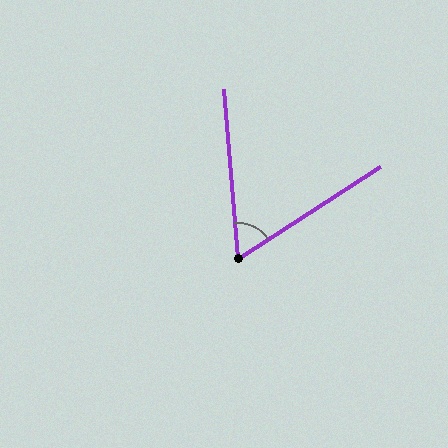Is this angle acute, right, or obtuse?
It is acute.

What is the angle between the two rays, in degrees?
Approximately 62 degrees.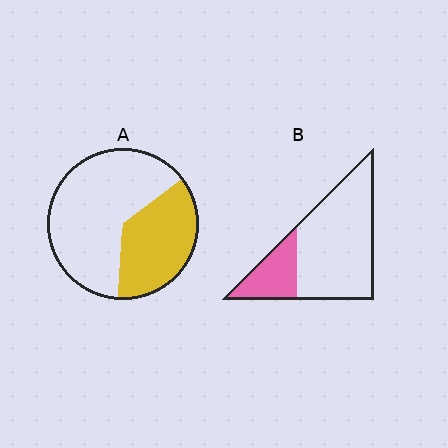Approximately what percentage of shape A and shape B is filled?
A is approximately 35% and B is approximately 25%.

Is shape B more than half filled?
No.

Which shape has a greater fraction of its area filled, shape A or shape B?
Shape A.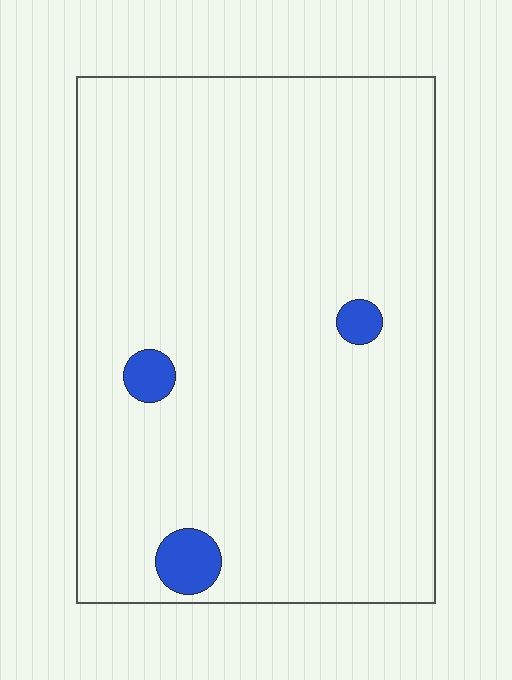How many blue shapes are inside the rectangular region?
3.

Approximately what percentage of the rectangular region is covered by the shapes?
Approximately 5%.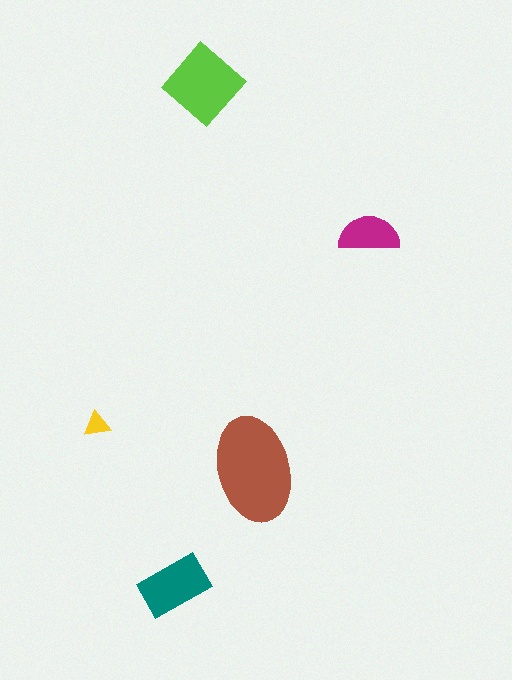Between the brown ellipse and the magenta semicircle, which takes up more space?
The brown ellipse.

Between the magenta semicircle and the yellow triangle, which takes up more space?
The magenta semicircle.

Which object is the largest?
The brown ellipse.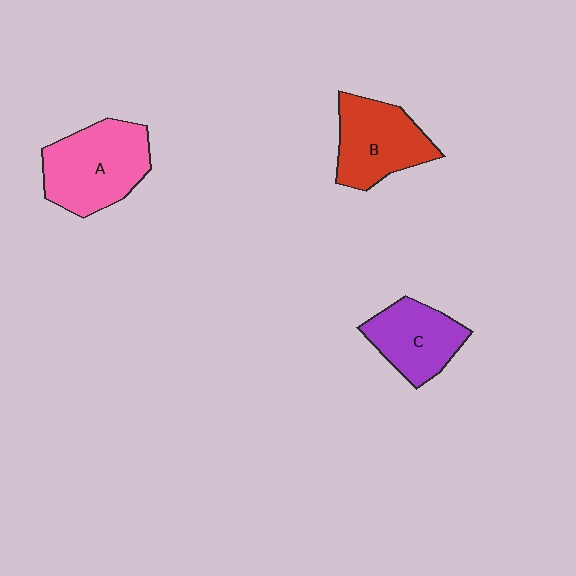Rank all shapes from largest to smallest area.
From largest to smallest: A (pink), B (red), C (purple).